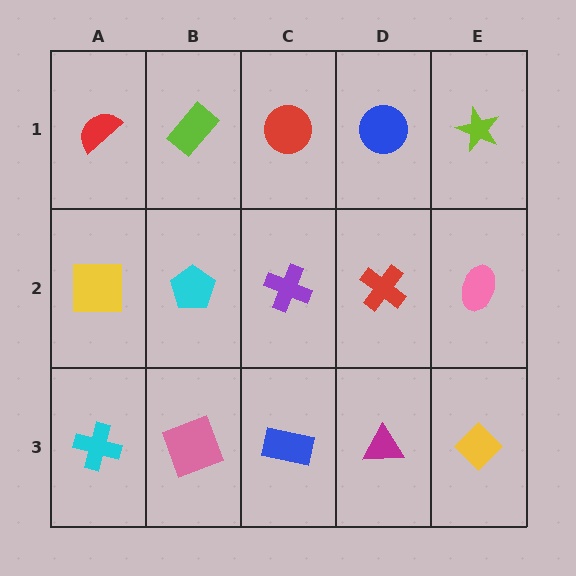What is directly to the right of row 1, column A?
A lime rectangle.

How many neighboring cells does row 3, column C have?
3.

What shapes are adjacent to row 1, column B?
A cyan pentagon (row 2, column B), a red semicircle (row 1, column A), a red circle (row 1, column C).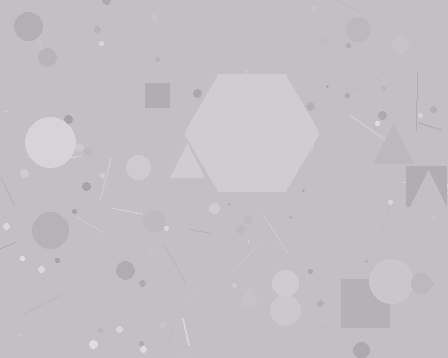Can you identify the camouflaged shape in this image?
The camouflaged shape is a hexagon.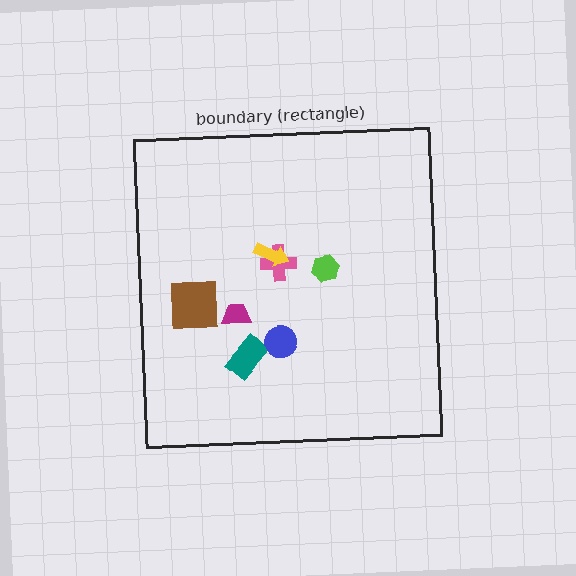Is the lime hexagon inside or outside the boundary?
Inside.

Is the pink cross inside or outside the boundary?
Inside.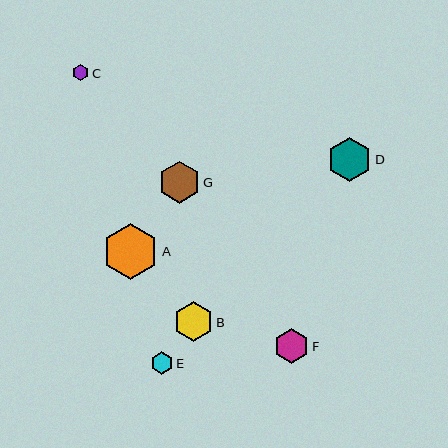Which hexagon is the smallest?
Hexagon C is the smallest with a size of approximately 16 pixels.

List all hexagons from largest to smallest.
From largest to smallest: A, D, G, B, F, E, C.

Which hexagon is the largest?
Hexagon A is the largest with a size of approximately 56 pixels.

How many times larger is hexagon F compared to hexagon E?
Hexagon F is approximately 1.5 times the size of hexagon E.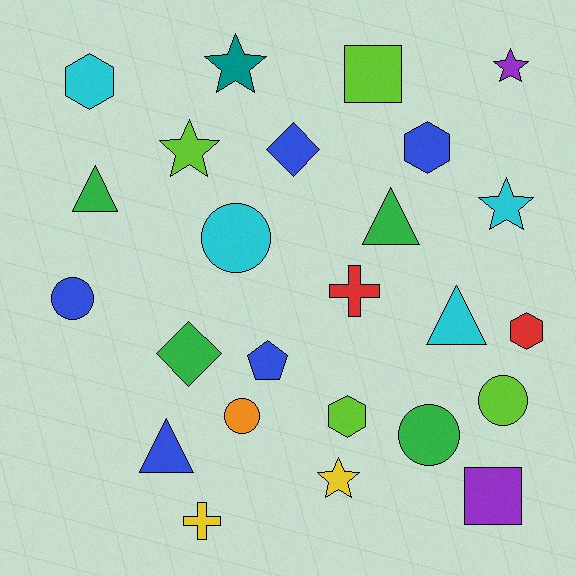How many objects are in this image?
There are 25 objects.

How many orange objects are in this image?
There is 1 orange object.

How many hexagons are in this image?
There are 4 hexagons.